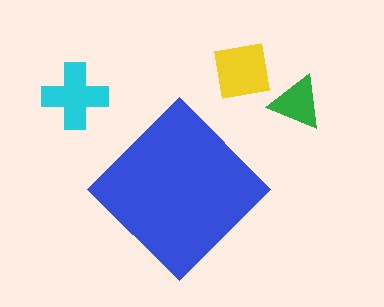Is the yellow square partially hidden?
No, the yellow square is fully visible.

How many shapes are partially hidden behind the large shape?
0 shapes are partially hidden.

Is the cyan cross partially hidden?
No, the cyan cross is fully visible.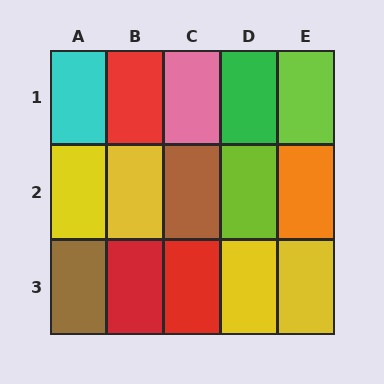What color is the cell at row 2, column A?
Yellow.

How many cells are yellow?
4 cells are yellow.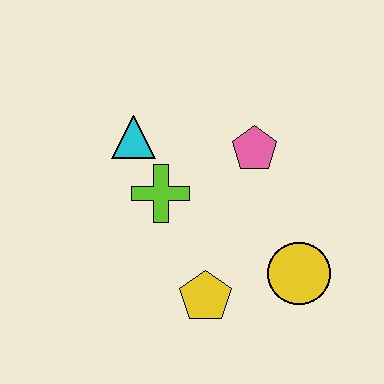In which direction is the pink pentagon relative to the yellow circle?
The pink pentagon is above the yellow circle.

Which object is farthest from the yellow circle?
The cyan triangle is farthest from the yellow circle.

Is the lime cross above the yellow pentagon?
Yes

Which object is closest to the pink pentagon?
The lime cross is closest to the pink pentagon.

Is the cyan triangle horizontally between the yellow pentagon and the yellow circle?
No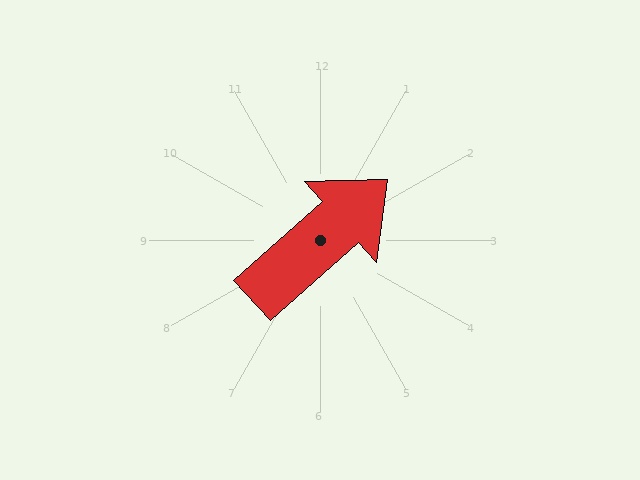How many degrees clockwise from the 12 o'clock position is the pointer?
Approximately 48 degrees.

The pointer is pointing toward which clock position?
Roughly 2 o'clock.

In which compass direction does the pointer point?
Northeast.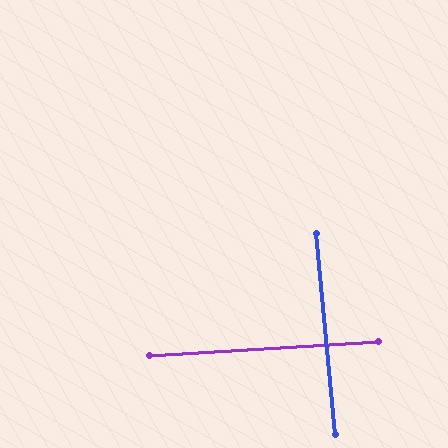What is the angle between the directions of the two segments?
Approximately 88 degrees.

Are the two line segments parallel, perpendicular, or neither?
Perpendicular — they meet at approximately 88°.